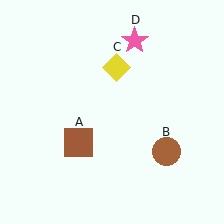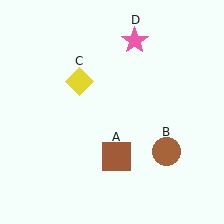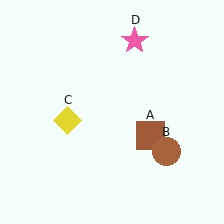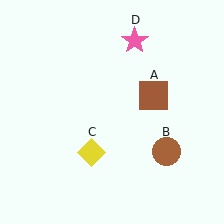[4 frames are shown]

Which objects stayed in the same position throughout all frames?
Brown circle (object B) and pink star (object D) remained stationary.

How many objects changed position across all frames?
2 objects changed position: brown square (object A), yellow diamond (object C).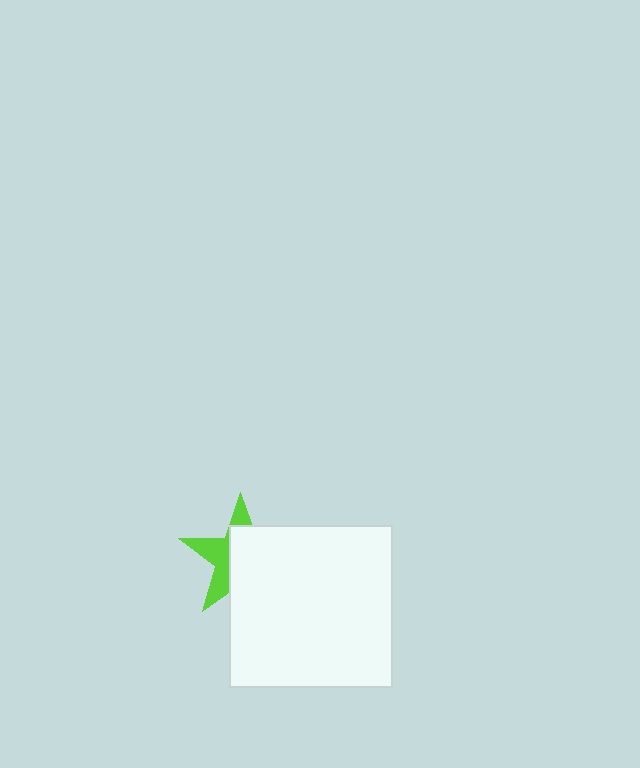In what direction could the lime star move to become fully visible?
The lime star could move toward the upper-left. That would shift it out from behind the white square entirely.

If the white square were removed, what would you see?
You would see the complete lime star.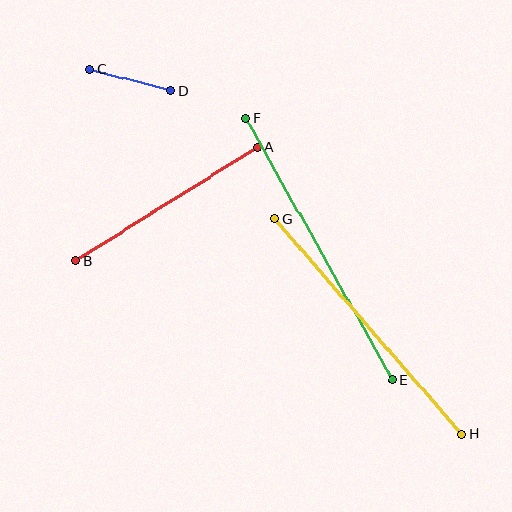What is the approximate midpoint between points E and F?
The midpoint is at approximately (320, 249) pixels.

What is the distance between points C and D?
The distance is approximately 84 pixels.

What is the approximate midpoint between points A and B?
The midpoint is at approximately (166, 204) pixels.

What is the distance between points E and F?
The distance is approximately 300 pixels.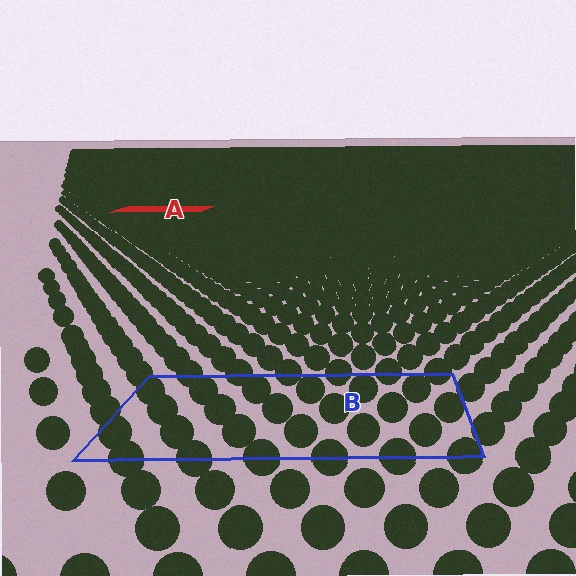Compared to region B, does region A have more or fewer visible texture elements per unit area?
Region A has more texture elements per unit area — they are packed more densely because it is farther away.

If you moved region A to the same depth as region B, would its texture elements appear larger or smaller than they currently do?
They would appear larger. At a closer depth, the same texture elements are projected at a bigger on-screen size.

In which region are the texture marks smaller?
The texture marks are smaller in region A, because it is farther away.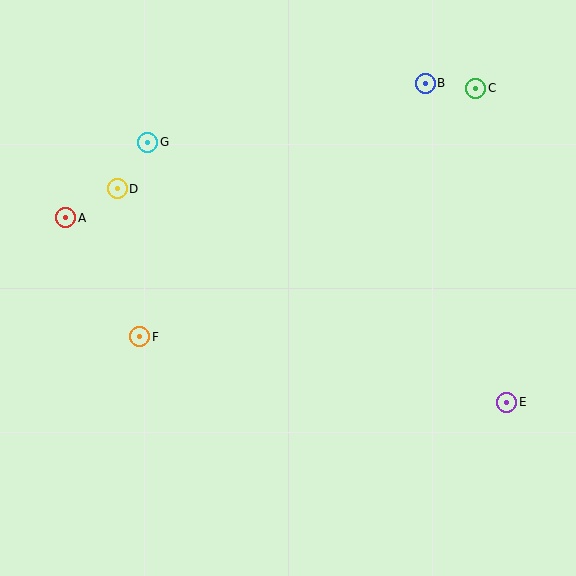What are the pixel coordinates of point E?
Point E is at (506, 403).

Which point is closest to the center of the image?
Point F at (140, 336) is closest to the center.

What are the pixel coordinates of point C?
Point C is at (476, 89).